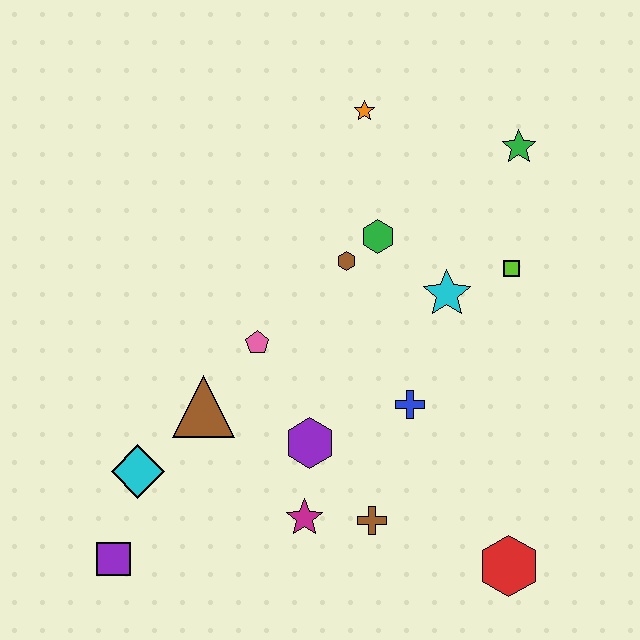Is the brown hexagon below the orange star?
Yes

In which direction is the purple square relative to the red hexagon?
The purple square is to the left of the red hexagon.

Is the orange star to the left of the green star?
Yes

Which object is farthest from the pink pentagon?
The red hexagon is farthest from the pink pentagon.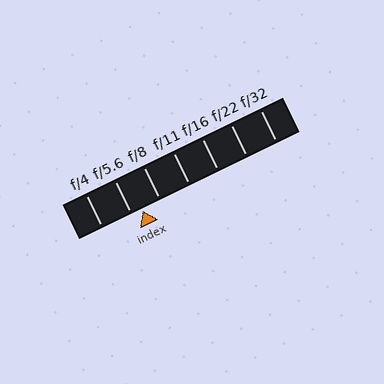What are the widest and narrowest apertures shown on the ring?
The widest aperture shown is f/4 and the narrowest is f/32.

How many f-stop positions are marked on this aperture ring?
There are 7 f-stop positions marked.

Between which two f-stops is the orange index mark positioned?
The index mark is between f/5.6 and f/8.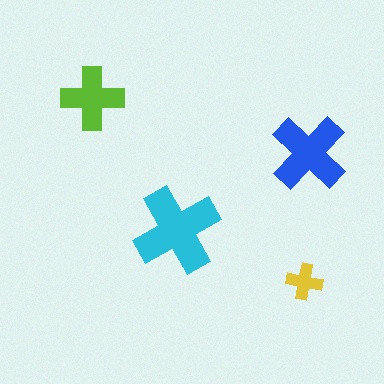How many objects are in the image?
There are 4 objects in the image.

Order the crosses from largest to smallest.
the cyan one, the blue one, the lime one, the yellow one.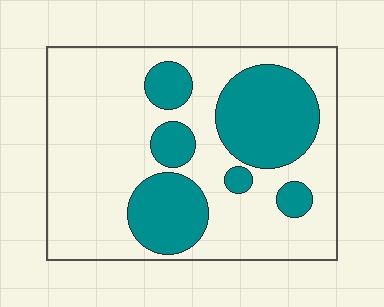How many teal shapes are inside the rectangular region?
6.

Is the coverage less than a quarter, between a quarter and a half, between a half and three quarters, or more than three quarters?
Between a quarter and a half.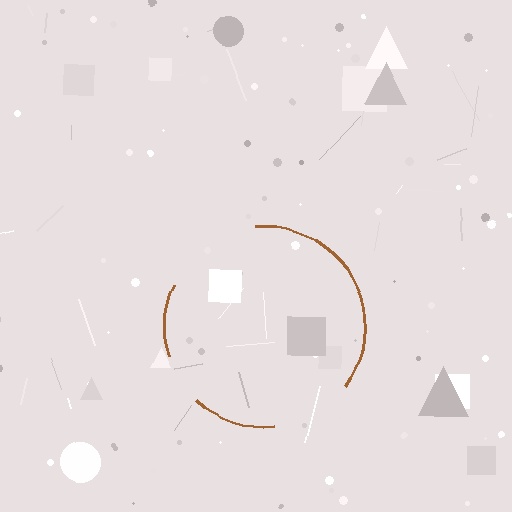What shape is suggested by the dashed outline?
The dashed outline suggests a circle.